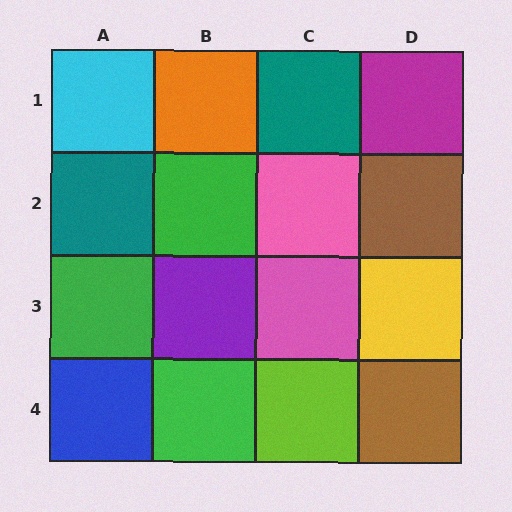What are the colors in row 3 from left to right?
Green, purple, pink, yellow.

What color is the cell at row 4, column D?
Brown.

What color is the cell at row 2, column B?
Green.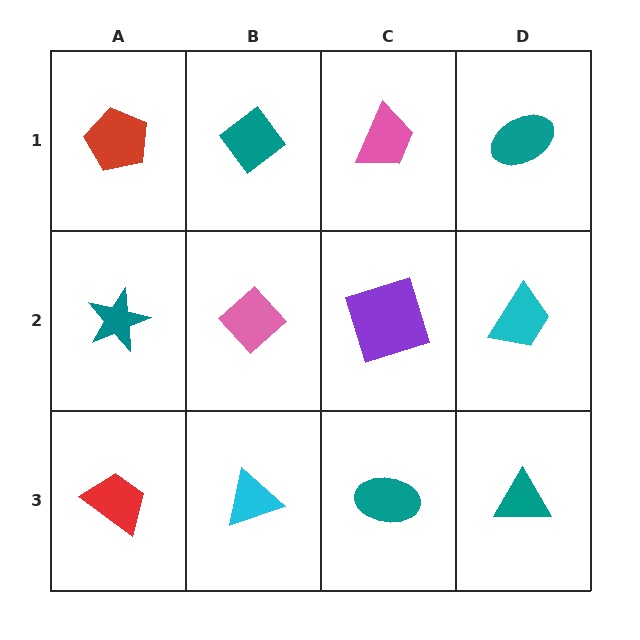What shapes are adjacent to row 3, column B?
A pink diamond (row 2, column B), a red trapezoid (row 3, column A), a teal ellipse (row 3, column C).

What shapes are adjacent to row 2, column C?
A pink trapezoid (row 1, column C), a teal ellipse (row 3, column C), a pink diamond (row 2, column B), a cyan trapezoid (row 2, column D).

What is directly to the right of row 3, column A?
A cyan triangle.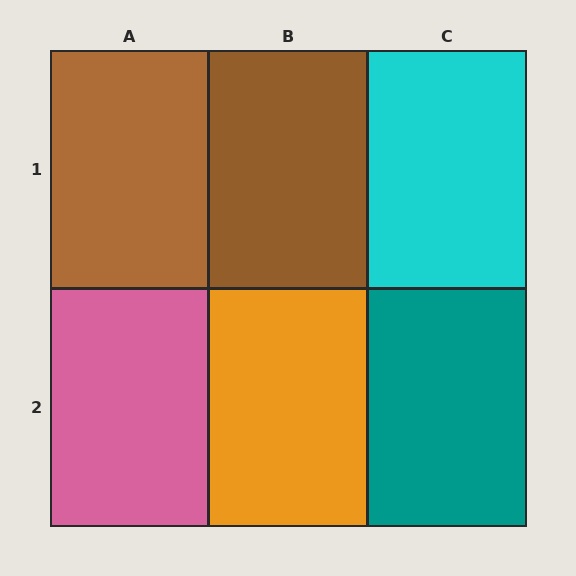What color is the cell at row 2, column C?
Teal.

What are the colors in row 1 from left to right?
Brown, brown, cyan.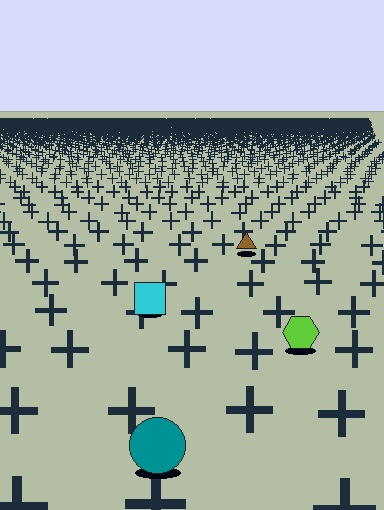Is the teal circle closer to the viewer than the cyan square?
Yes. The teal circle is closer — you can tell from the texture gradient: the ground texture is coarser near it.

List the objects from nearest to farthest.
From nearest to farthest: the teal circle, the lime hexagon, the cyan square, the brown triangle.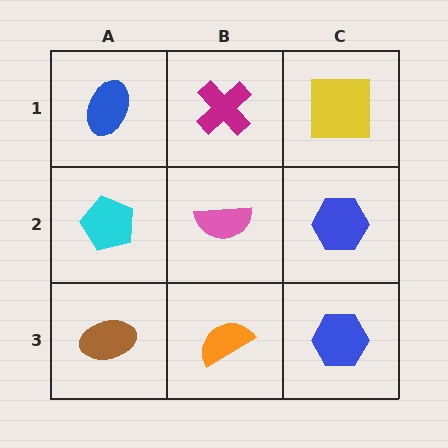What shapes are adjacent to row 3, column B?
A pink semicircle (row 2, column B), a brown ellipse (row 3, column A), a blue hexagon (row 3, column C).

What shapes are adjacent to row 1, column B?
A pink semicircle (row 2, column B), a blue ellipse (row 1, column A), a yellow square (row 1, column C).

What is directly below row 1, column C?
A blue hexagon.